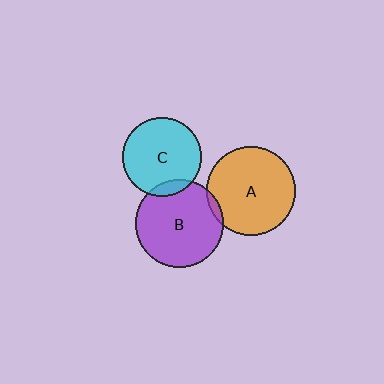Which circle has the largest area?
Circle A (orange).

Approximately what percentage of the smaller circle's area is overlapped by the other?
Approximately 5%.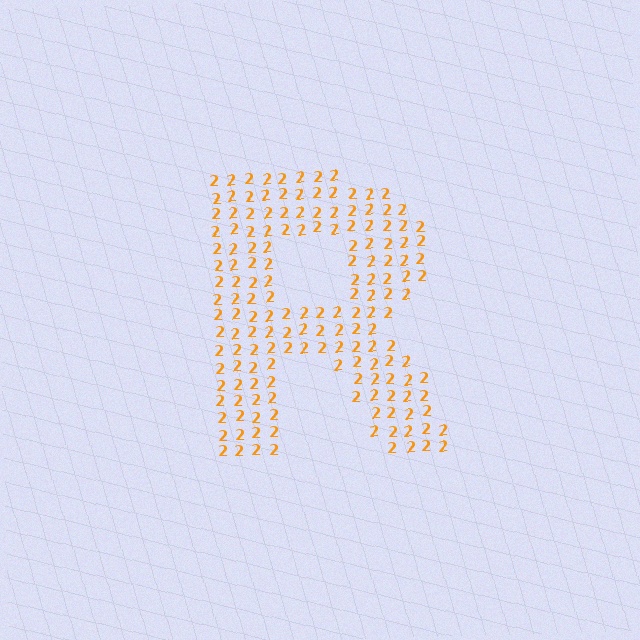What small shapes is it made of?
It is made of small digit 2's.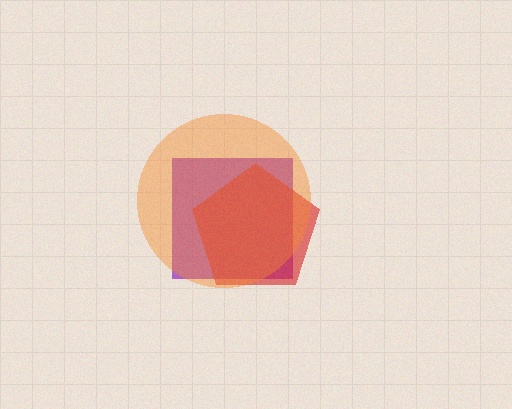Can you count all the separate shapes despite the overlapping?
Yes, there are 3 separate shapes.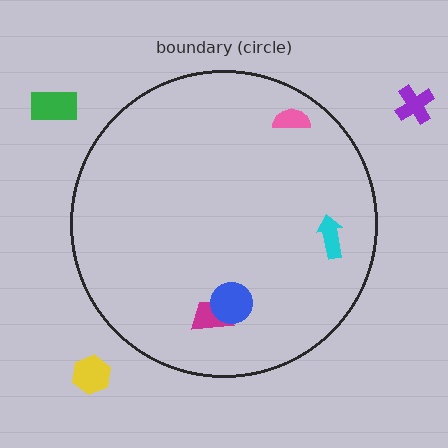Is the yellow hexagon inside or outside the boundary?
Outside.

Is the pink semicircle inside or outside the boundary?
Inside.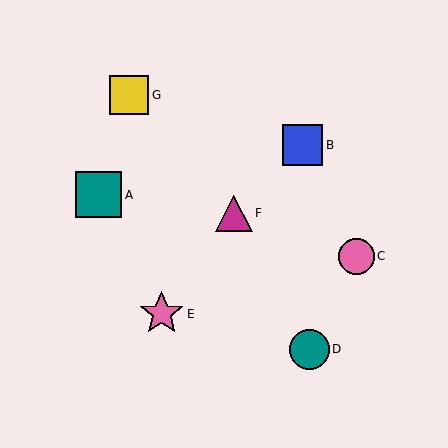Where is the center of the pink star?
The center of the pink star is at (162, 314).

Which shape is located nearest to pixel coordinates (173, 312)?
The pink star (labeled E) at (162, 314) is nearest to that location.